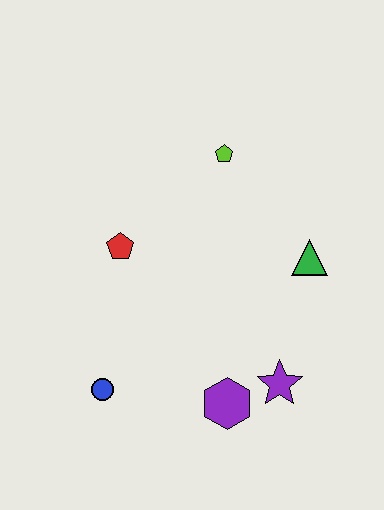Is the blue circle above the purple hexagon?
Yes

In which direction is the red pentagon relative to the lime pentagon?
The red pentagon is to the left of the lime pentagon.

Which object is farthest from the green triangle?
The blue circle is farthest from the green triangle.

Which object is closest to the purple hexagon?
The purple star is closest to the purple hexagon.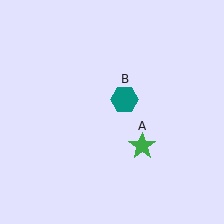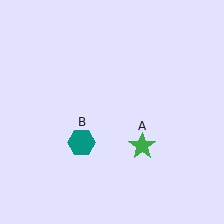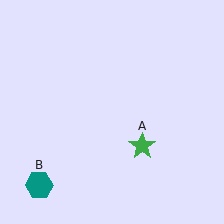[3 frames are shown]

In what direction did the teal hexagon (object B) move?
The teal hexagon (object B) moved down and to the left.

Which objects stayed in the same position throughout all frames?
Green star (object A) remained stationary.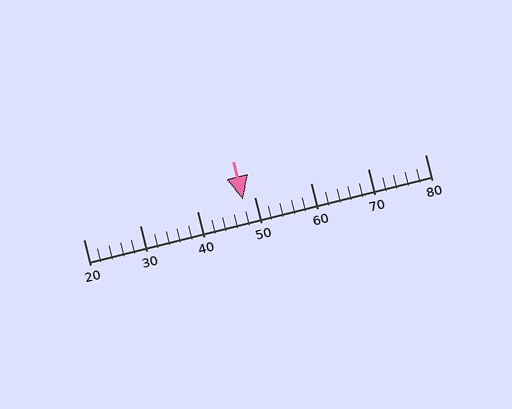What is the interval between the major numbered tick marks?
The major tick marks are spaced 10 units apart.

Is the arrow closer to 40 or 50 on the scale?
The arrow is closer to 50.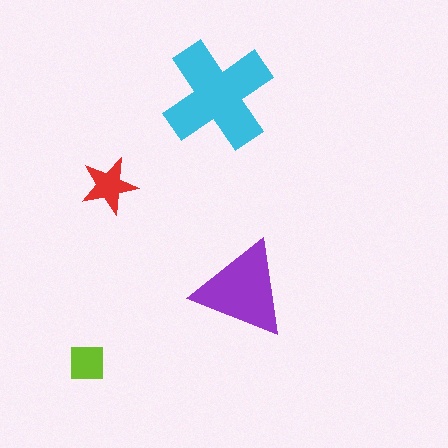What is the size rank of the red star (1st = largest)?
3rd.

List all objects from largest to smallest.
The cyan cross, the purple triangle, the red star, the lime square.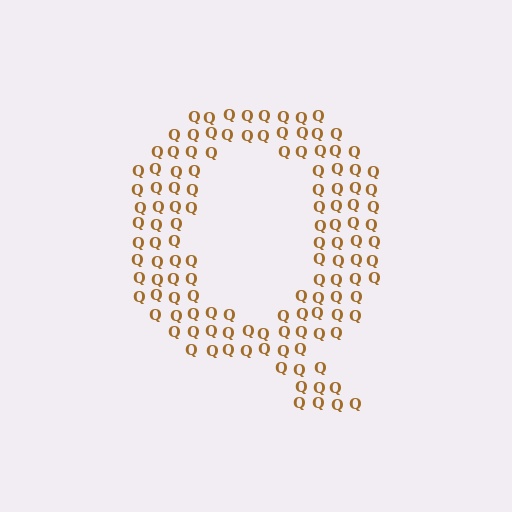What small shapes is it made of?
It is made of small letter Q's.